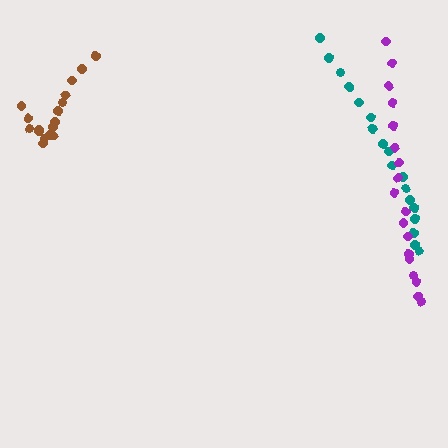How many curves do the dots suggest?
There are 3 distinct paths.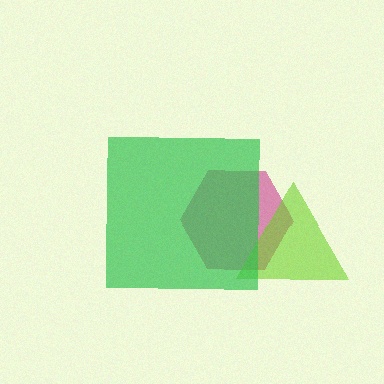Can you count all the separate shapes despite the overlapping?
Yes, there are 3 separate shapes.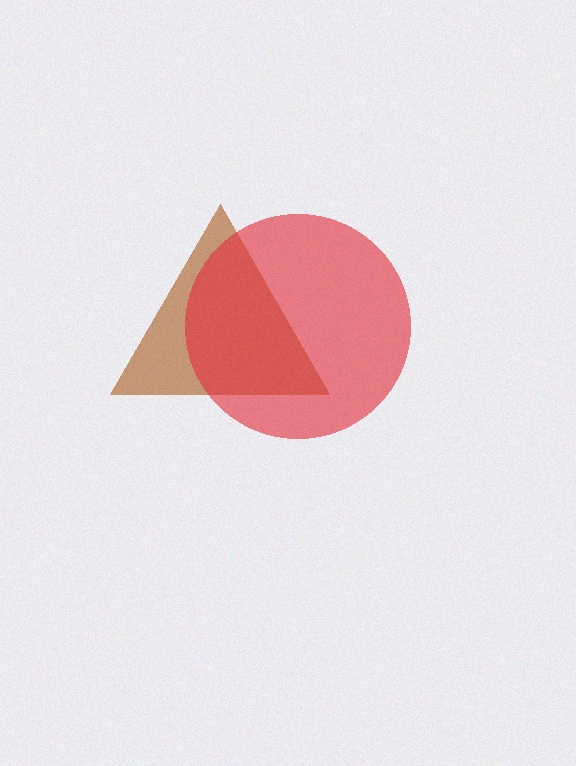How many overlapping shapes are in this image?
There are 2 overlapping shapes in the image.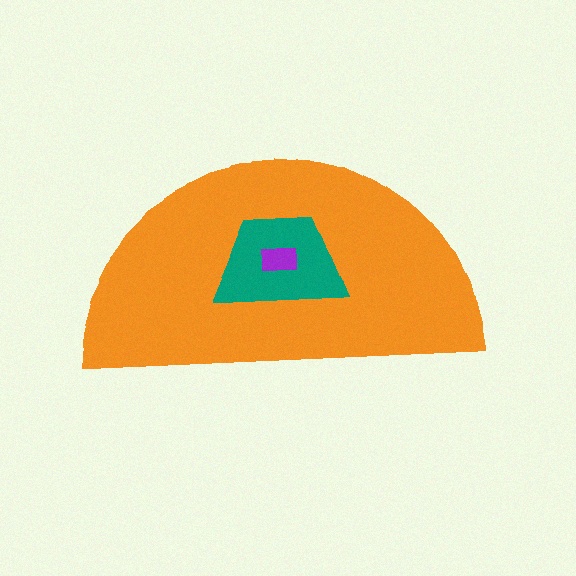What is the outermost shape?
The orange semicircle.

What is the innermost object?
The purple rectangle.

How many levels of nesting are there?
3.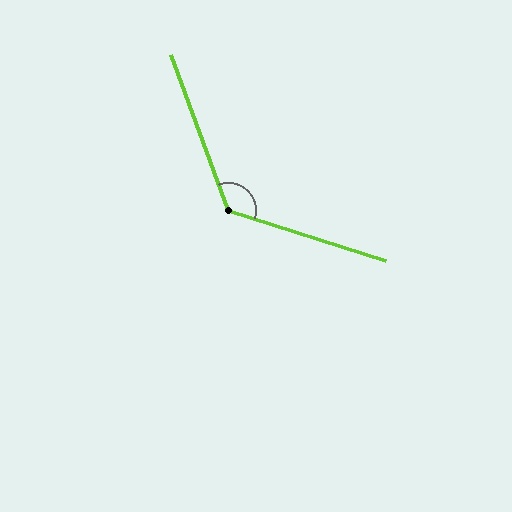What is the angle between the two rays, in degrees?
Approximately 128 degrees.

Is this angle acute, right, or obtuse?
It is obtuse.